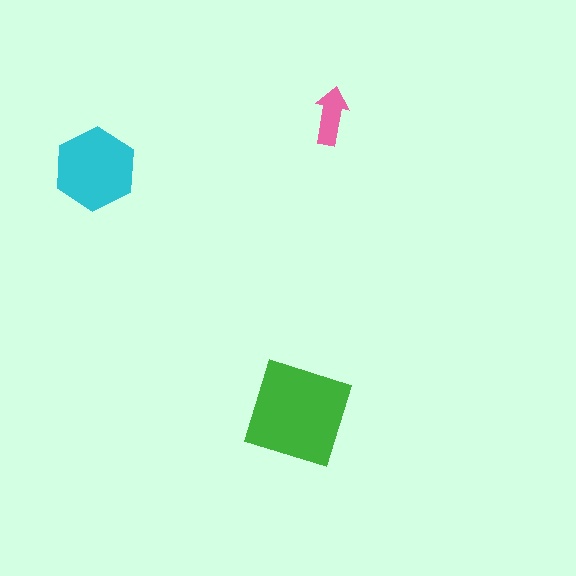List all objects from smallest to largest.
The pink arrow, the cyan hexagon, the green square.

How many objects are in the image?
There are 3 objects in the image.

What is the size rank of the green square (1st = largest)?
1st.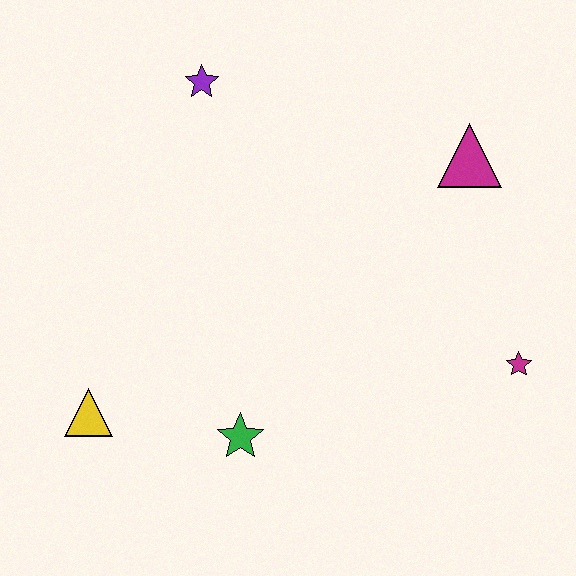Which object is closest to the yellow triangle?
The green star is closest to the yellow triangle.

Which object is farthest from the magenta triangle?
The yellow triangle is farthest from the magenta triangle.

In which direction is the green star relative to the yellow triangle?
The green star is to the right of the yellow triangle.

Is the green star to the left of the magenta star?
Yes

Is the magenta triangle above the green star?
Yes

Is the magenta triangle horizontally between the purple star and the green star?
No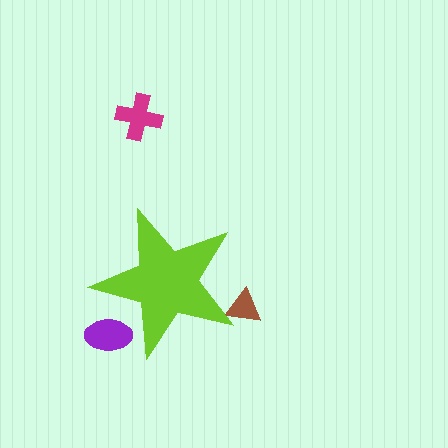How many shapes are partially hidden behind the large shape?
2 shapes are partially hidden.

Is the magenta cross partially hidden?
No, the magenta cross is fully visible.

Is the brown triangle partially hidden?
Yes, the brown triangle is partially hidden behind the lime star.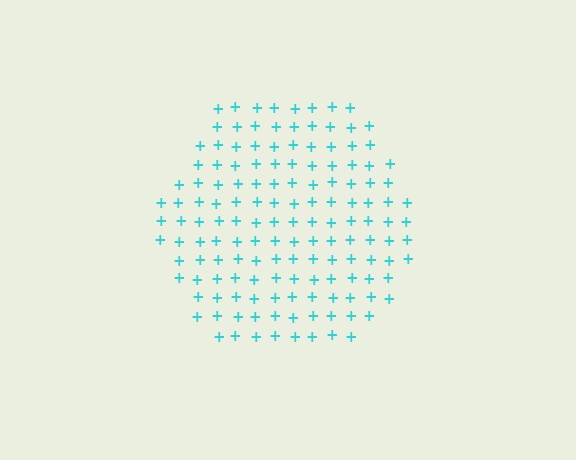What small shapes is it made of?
It is made of small plus signs.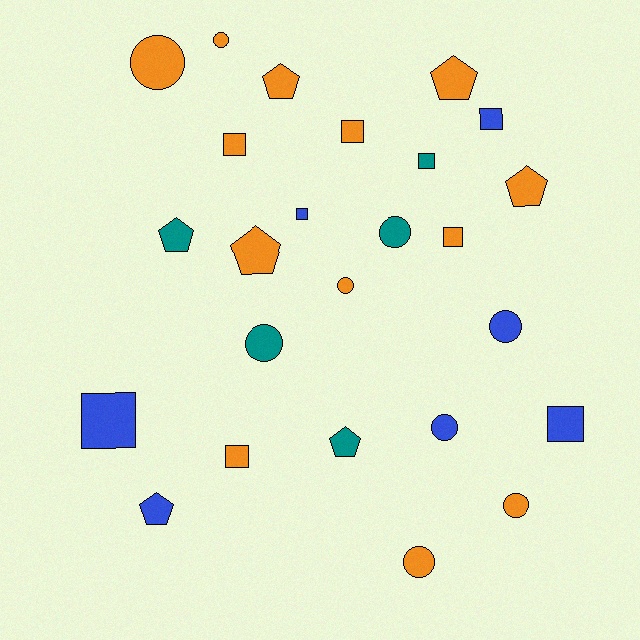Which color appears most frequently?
Orange, with 13 objects.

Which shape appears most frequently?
Circle, with 9 objects.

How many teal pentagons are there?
There are 2 teal pentagons.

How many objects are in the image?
There are 25 objects.